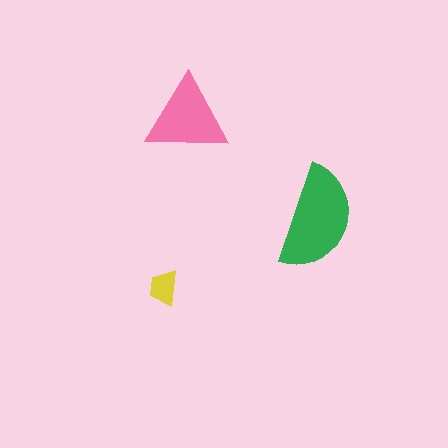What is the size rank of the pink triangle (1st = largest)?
2nd.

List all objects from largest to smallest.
The green semicircle, the pink triangle, the yellow trapezoid.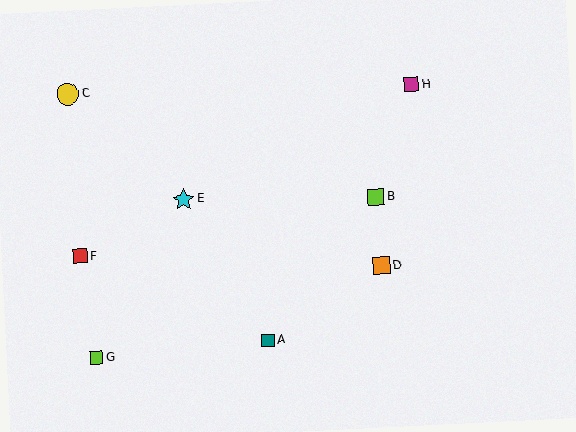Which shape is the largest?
The yellow circle (labeled C) is the largest.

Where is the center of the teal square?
The center of the teal square is at (268, 341).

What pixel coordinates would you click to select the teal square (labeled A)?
Click at (268, 341) to select the teal square A.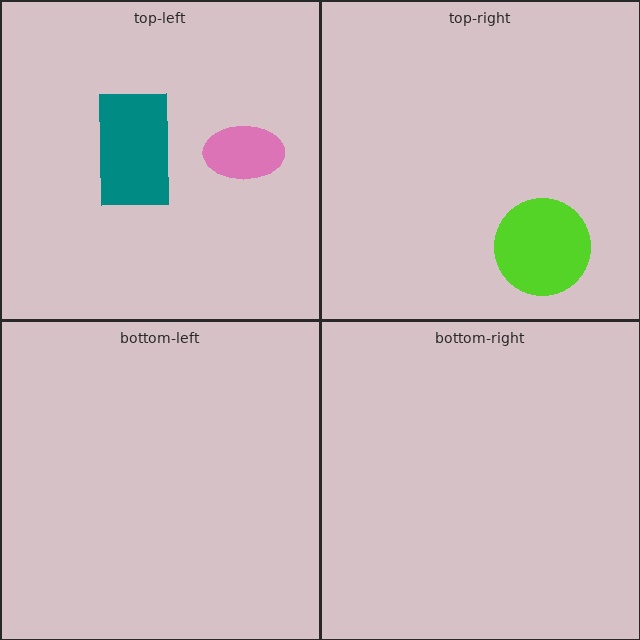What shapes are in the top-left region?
The teal rectangle, the pink ellipse.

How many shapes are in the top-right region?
1.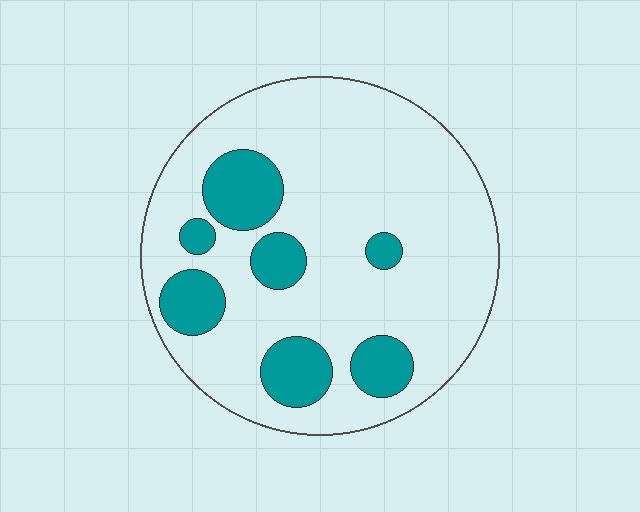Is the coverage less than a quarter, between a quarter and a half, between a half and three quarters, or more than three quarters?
Less than a quarter.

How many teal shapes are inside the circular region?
7.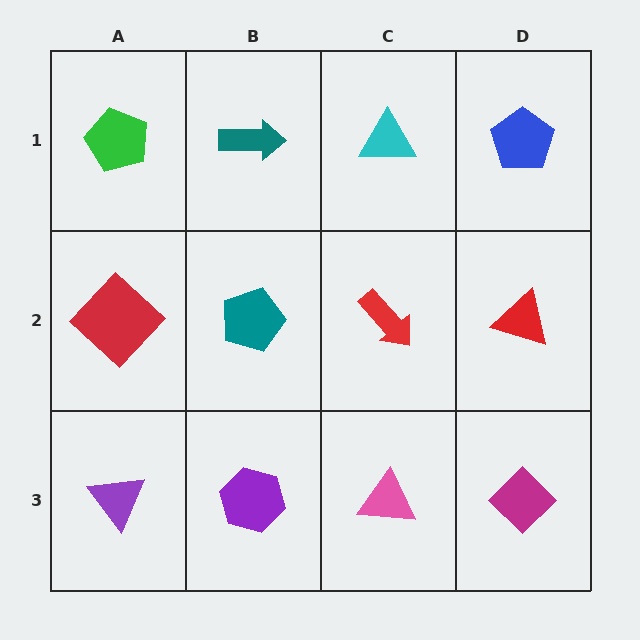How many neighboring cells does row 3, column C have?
3.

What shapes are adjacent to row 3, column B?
A teal pentagon (row 2, column B), a purple triangle (row 3, column A), a pink triangle (row 3, column C).